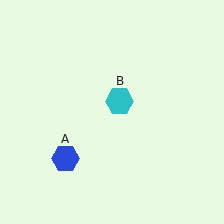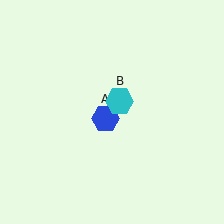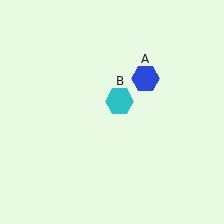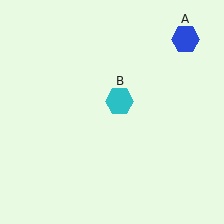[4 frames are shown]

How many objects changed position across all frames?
1 object changed position: blue hexagon (object A).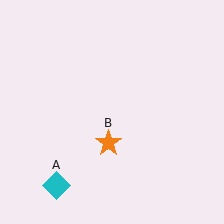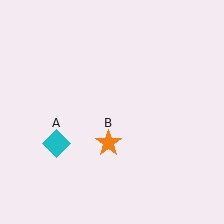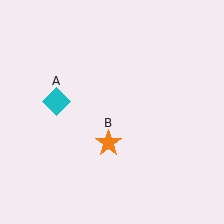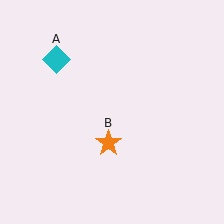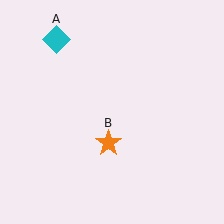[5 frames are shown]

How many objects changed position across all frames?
1 object changed position: cyan diamond (object A).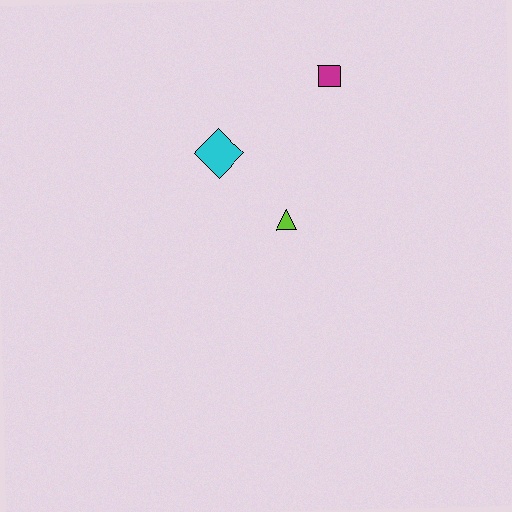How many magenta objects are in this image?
There is 1 magenta object.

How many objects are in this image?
There are 3 objects.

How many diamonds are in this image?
There is 1 diamond.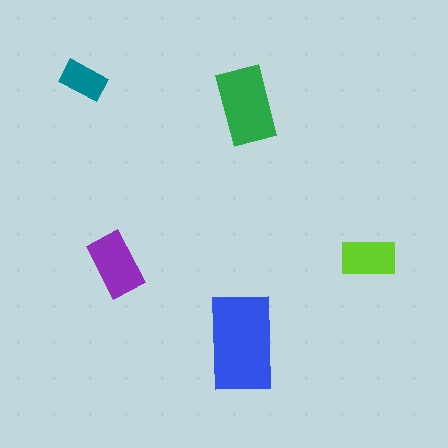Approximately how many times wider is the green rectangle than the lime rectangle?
About 1.5 times wider.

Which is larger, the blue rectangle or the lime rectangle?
The blue one.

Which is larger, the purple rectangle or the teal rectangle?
The purple one.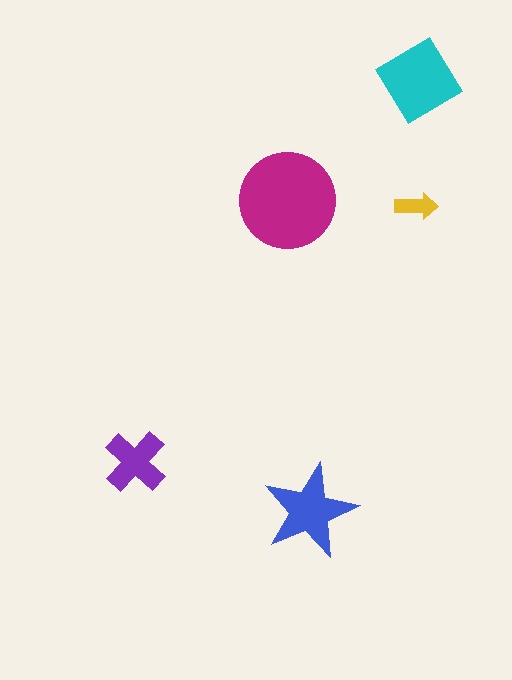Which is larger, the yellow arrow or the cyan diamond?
The cyan diamond.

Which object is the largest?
The magenta circle.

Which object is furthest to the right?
The cyan diamond is rightmost.